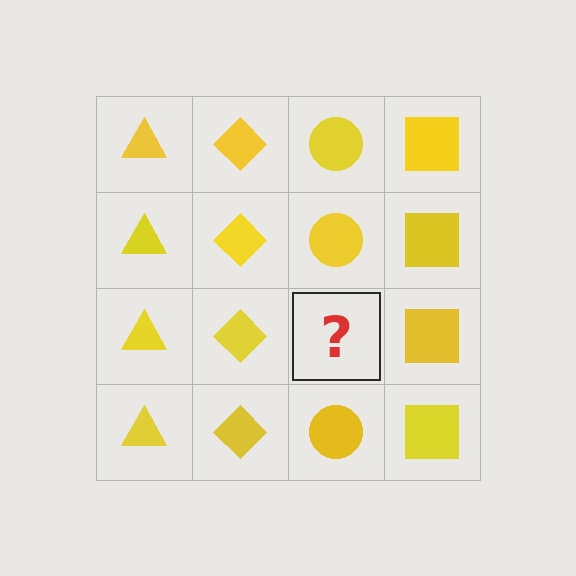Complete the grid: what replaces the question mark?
The question mark should be replaced with a yellow circle.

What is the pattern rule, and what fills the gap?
The rule is that each column has a consistent shape. The gap should be filled with a yellow circle.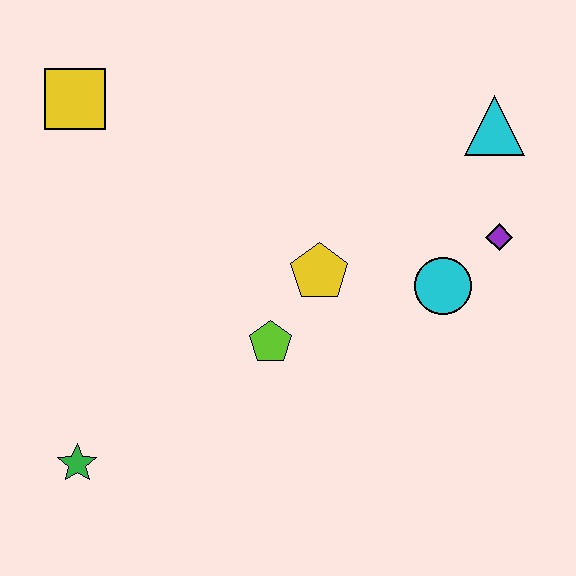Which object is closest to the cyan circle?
The purple diamond is closest to the cyan circle.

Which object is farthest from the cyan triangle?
The green star is farthest from the cyan triangle.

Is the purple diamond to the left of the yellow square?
No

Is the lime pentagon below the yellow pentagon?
Yes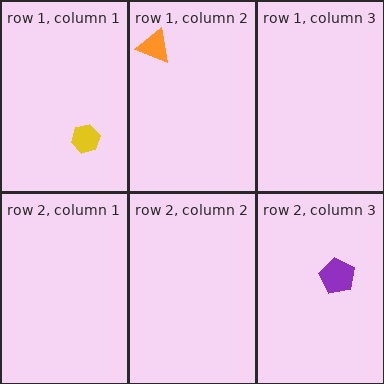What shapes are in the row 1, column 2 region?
The orange triangle.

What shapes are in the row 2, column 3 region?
The purple pentagon.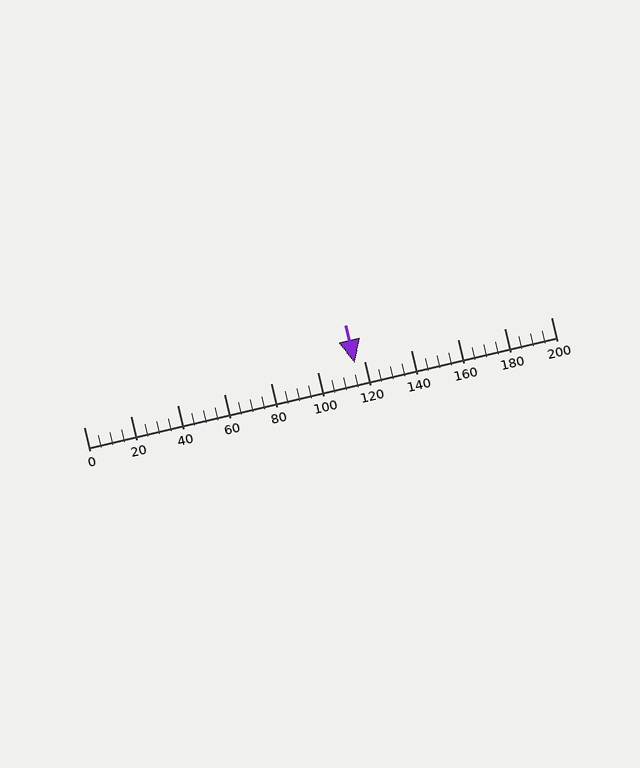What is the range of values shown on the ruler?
The ruler shows values from 0 to 200.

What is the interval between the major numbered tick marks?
The major tick marks are spaced 20 units apart.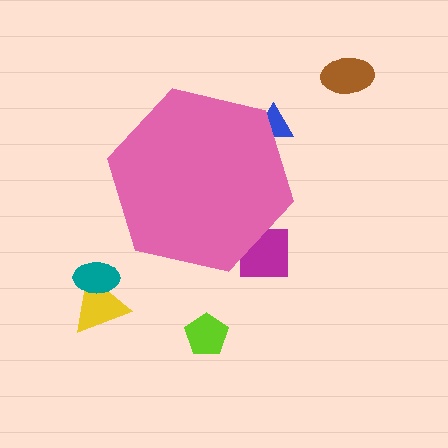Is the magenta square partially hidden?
Yes, the magenta square is partially hidden behind the pink hexagon.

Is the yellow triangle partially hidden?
No, the yellow triangle is fully visible.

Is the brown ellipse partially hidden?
No, the brown ellipse is fully visible.